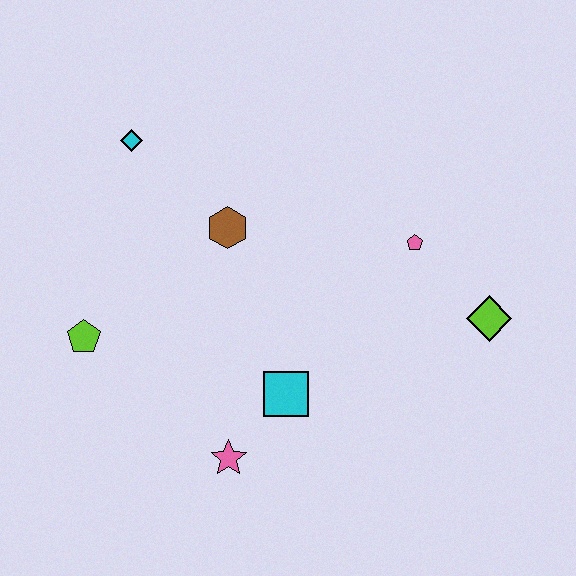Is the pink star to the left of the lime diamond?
Yes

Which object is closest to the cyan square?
The pink star is closest to the cyan square.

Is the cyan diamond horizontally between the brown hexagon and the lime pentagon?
Yes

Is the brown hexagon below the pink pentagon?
No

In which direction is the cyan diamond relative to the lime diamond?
The cyan diamond is to the left of the lime diamond.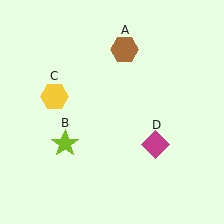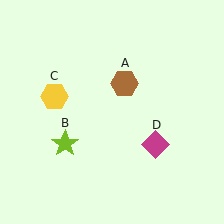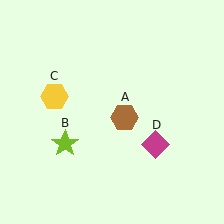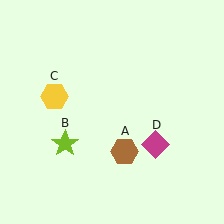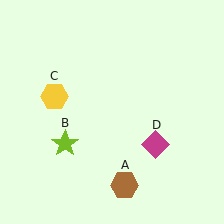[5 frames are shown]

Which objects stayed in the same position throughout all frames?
Lime star (object B) and yellow hexagon (object C) and magenta diamond (object D) remained stationary.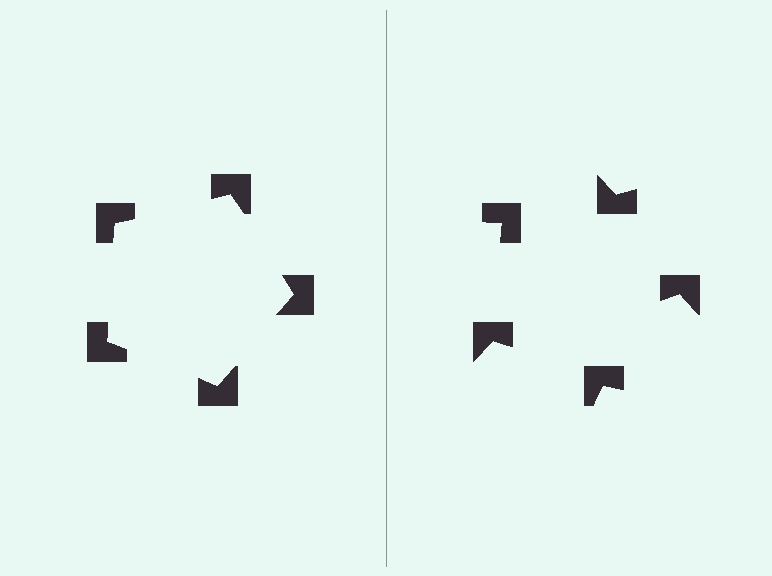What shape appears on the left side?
An illusory pentagon.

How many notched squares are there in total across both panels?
10 — 5 on each side.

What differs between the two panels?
The notched squares are positioned identically on both sides; only the wedge orientations differ. On the left they align to a pentagon; on the right they are misaligned.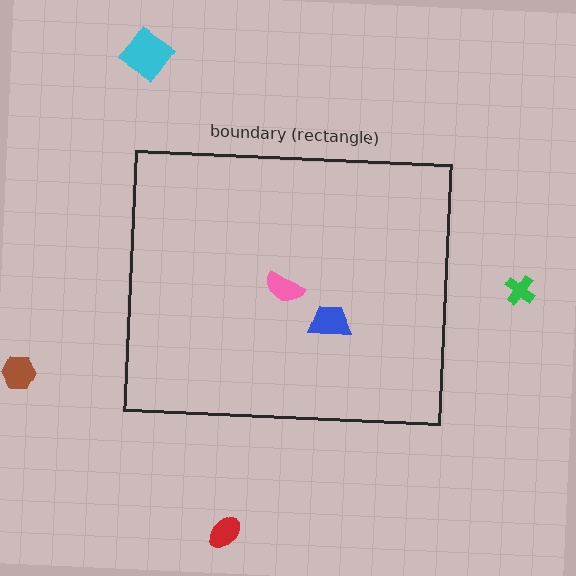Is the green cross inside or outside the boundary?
Outside.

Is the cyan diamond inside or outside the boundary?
Outside.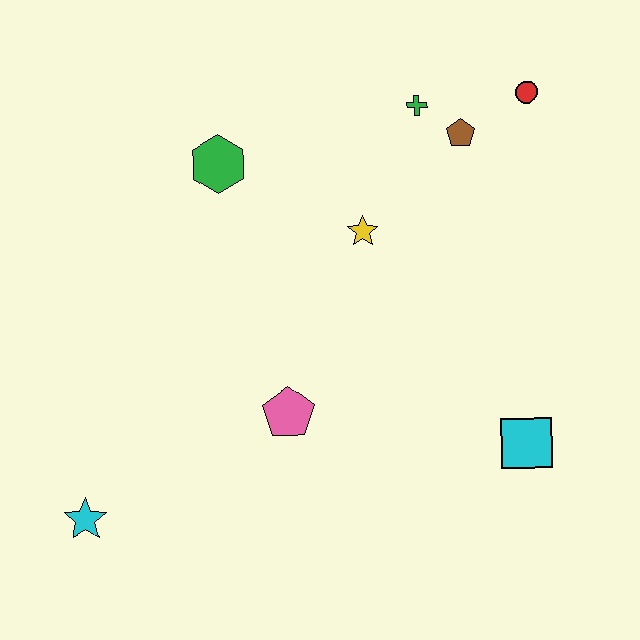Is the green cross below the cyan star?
No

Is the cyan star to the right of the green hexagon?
No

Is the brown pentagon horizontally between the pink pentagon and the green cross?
No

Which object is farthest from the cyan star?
The red circle is farthest from the cyan star.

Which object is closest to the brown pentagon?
The green cross is closest to the brown pentagon.